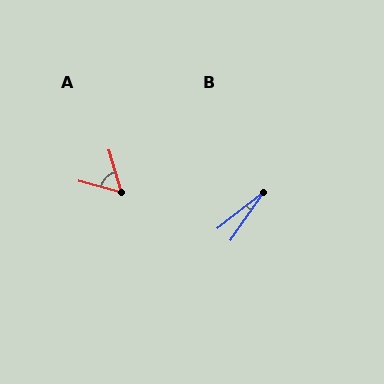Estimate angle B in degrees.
Approximately 17 degrees.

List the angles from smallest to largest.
B (17°), A (58°).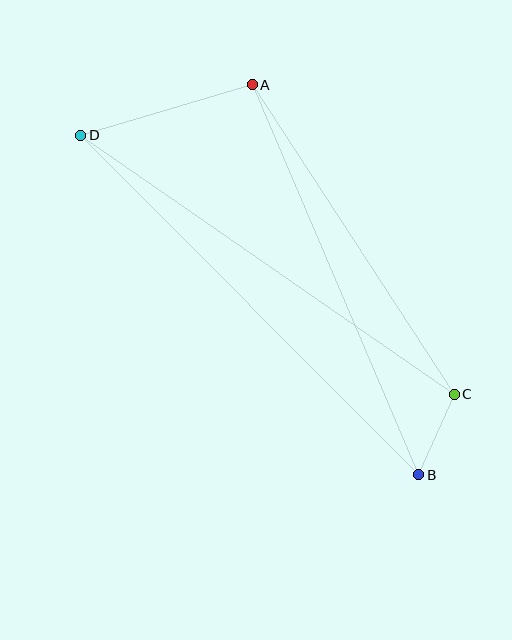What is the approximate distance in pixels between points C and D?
The distance between C and D is approximately 454 pixels.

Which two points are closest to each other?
Points B and C are closest to each other.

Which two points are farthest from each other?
Points B and D are farthest from each other.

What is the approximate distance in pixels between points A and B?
The distance between A and B is approximately 424 pixels.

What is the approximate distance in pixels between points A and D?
The distance between A and D is approximately 178 pixels.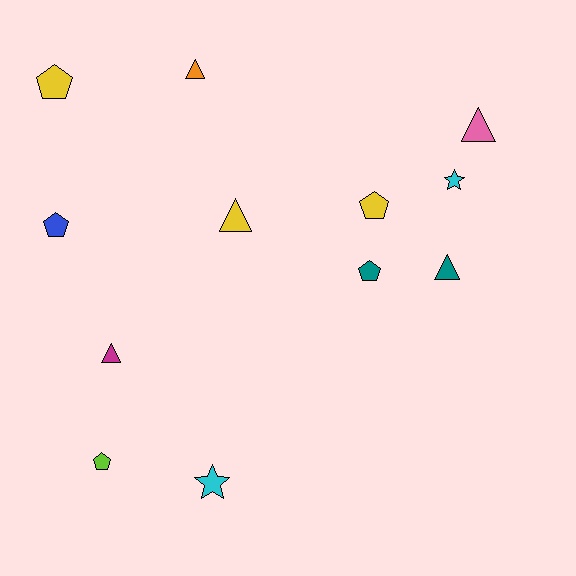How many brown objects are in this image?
There are no brown objects.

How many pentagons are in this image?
There are 5 pentagons.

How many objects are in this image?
There are 12 objects.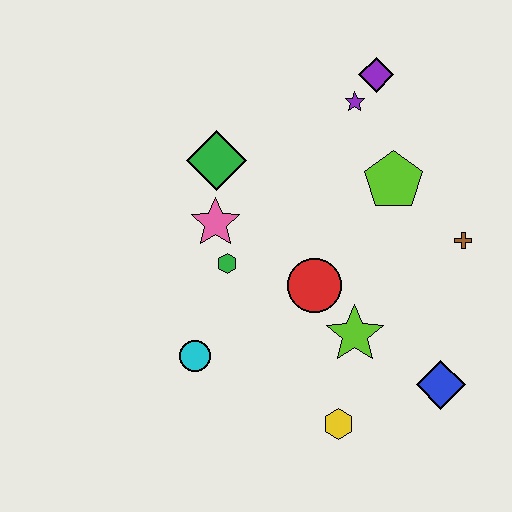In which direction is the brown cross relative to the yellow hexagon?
The brown cross is above the yellow hexagon.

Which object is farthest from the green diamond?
The blue diamond is farthest from the green diamond.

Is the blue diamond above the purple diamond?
No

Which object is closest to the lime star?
The red circle is closest to the lime star.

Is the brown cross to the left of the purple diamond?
No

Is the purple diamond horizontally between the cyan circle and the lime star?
No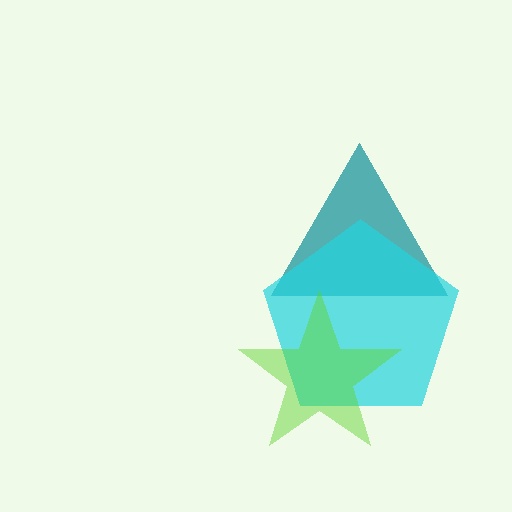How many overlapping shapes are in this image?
There are 3 overlapping shapes in the image.